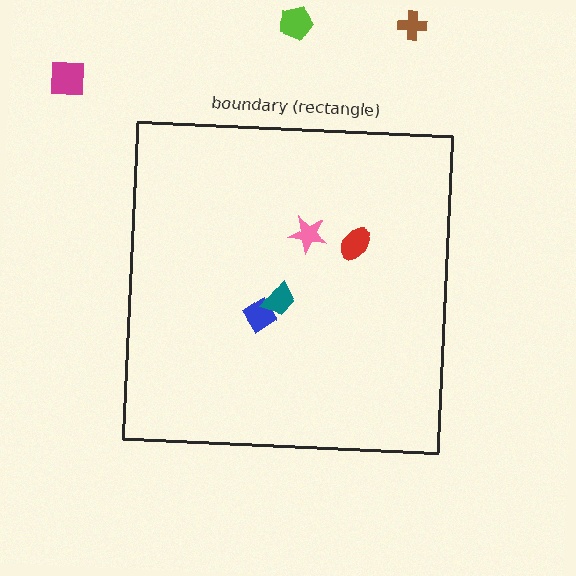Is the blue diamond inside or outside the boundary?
Inside.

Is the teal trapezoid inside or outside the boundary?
Inside.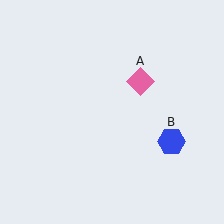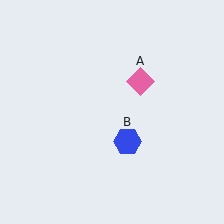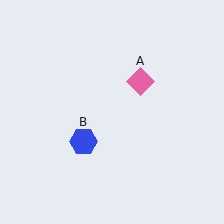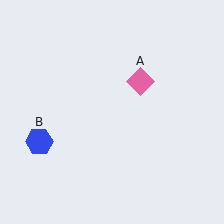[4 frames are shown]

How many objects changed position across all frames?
1 object changed position: blue hexagon (object B).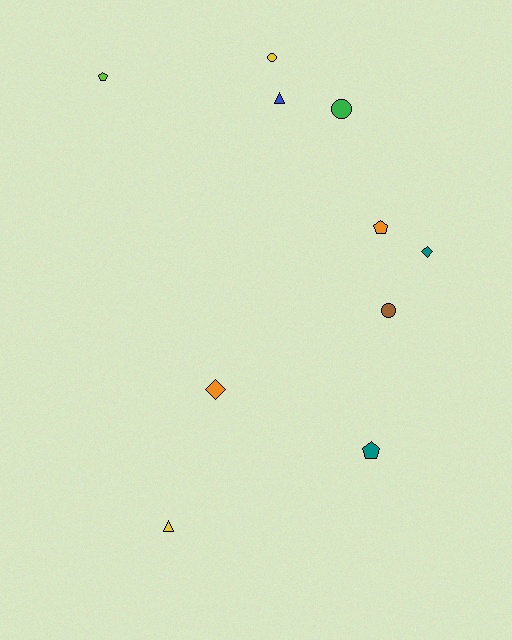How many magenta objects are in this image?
There are no magenta objects.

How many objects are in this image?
There are 10 objects.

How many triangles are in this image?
There are 2 triangles.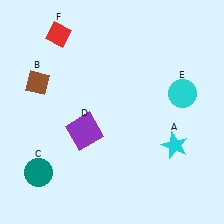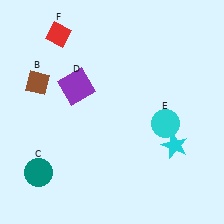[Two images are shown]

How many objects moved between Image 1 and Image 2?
2 objects moved between the two images.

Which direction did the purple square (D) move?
The purple square (D) moved up.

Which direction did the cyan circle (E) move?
The cyan circle (E) moved down.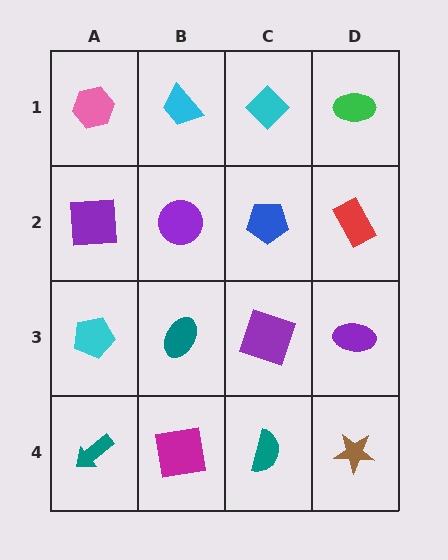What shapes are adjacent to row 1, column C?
A blue pentagon (row 2, column C), a cyan trapezoid (row 1, column B), a green ellipse (row 1, column D).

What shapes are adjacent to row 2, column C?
A cyan diamond (row 1, column C), a purple square (row 3, column C), a purple circle (row 2, column B), a red rectangle (row 2, column D).